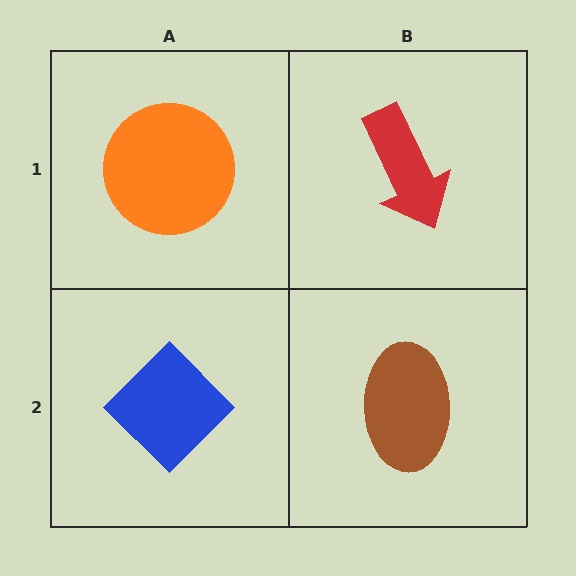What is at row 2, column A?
A blue diamond.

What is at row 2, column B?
A brown ellipse.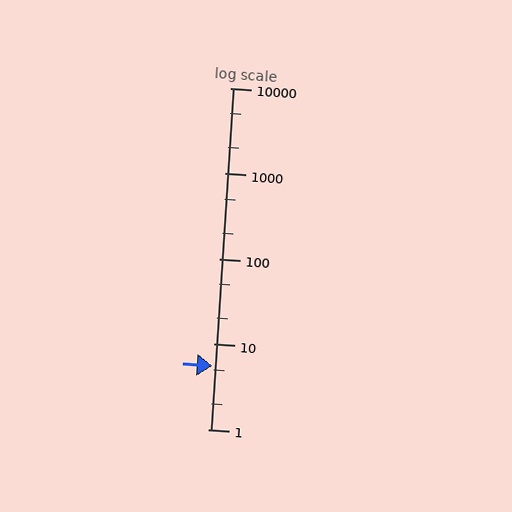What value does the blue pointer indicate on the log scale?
The pointer indicates approximately 5.6.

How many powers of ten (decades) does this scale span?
The scale spans 4 decades, from 1 to 10000.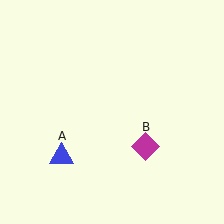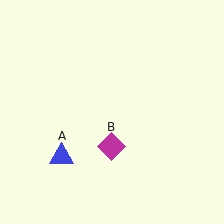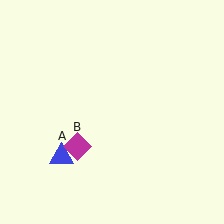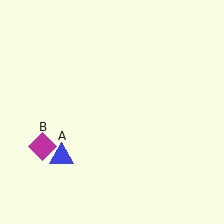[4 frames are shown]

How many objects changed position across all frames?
1 object changed position: magenta diamond (object B).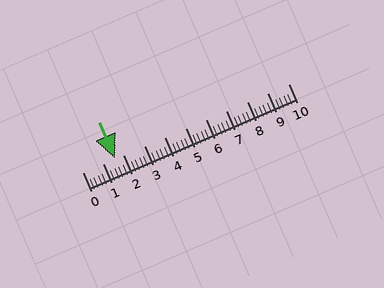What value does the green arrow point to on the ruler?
The green arrow points to approximately 1.6.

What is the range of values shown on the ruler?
The ruler shows values from 0 to 10.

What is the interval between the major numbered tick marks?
The major tick marks are spaced 1 units apart.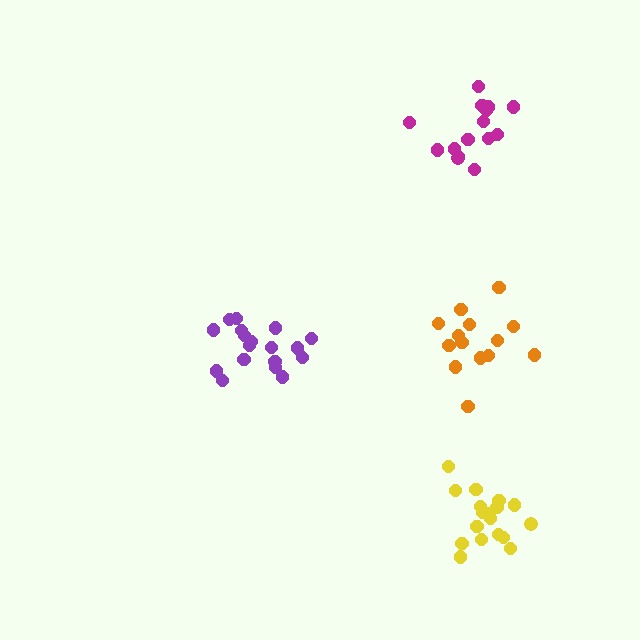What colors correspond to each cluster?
The clusters are colored: orange, yellow, purple, magenta.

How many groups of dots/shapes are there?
There are 4 groups.